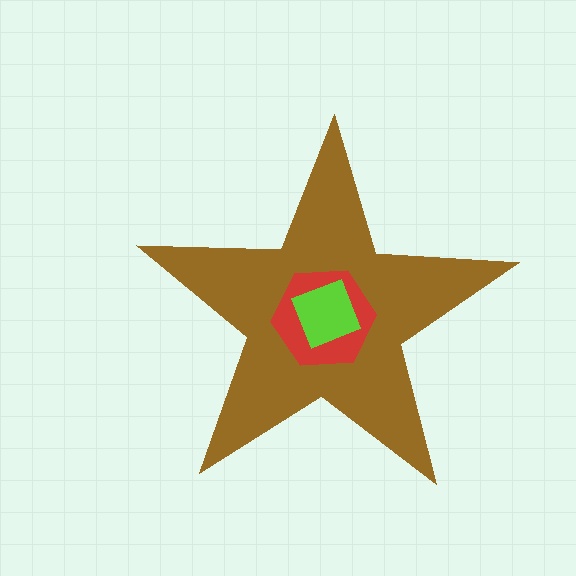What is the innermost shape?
The lime square.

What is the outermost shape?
The brown star.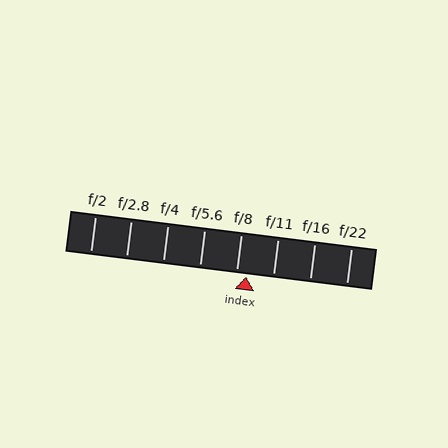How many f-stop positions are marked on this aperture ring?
There are 8 f-stop positions marked.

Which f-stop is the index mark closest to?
The index mark is closest to f/8.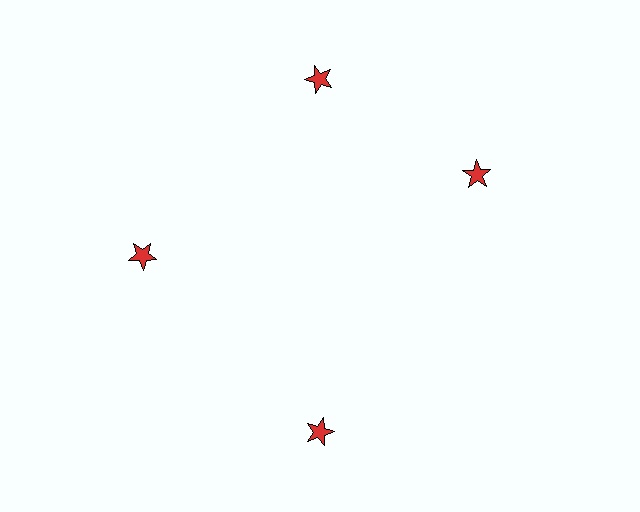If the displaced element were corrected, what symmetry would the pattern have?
It would have 4-fold rotational symmetry — the pattern would map onto itself every 90 degrees.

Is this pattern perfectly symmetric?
No. The 4 red stars are arranged in a ring, but one element near the 3 o'clock position is rotated out of alignment along the ring, breaking the 4-fold rotational symmetry.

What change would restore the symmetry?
The symmetry would be restored by rotating it back into even spacing with its neighbors so that all 4 stars sit at equal angles and equal distance from the center.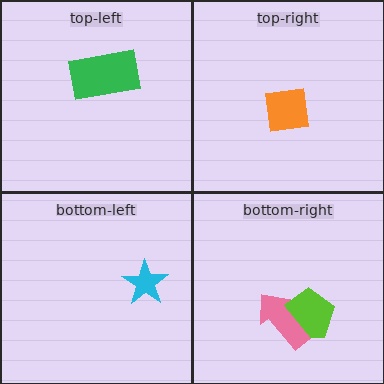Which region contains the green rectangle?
The top-left region.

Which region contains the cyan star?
The bottom-left region.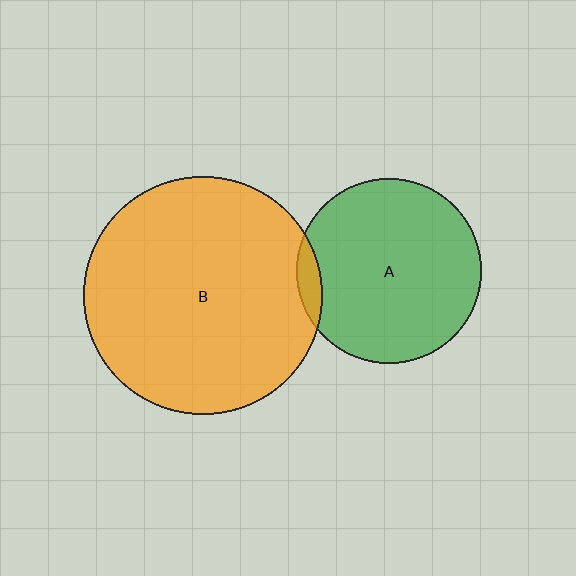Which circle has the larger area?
Circle B (orange).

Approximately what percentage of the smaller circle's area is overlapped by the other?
Approximately 5%.